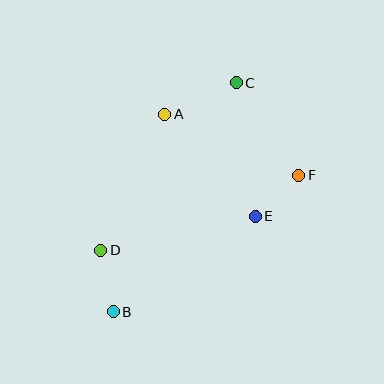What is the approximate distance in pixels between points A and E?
The distance between A and E is approximately 137 pixels.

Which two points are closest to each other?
Points E and F are closest to each other.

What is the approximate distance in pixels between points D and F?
The distance between D and F is approximately 212 pixels.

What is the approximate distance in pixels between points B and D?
The distance between B and D is approximately 63 pixels.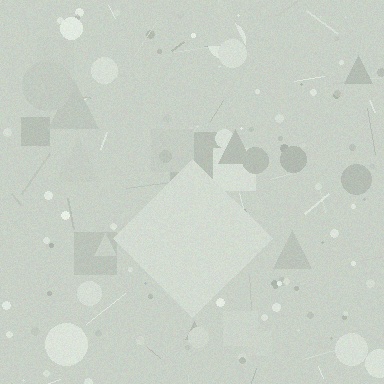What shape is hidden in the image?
A diamond is hidden in the image.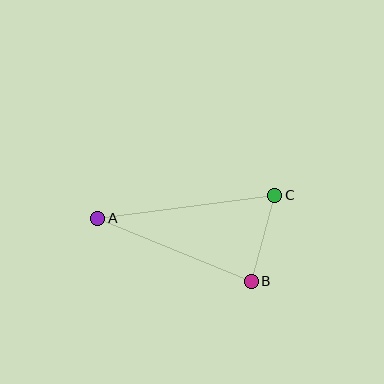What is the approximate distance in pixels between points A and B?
The distance between A and B is approximately 166 pixels.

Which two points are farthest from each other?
Points A and C are farthest from each other.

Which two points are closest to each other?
Points B and C are closest to each other.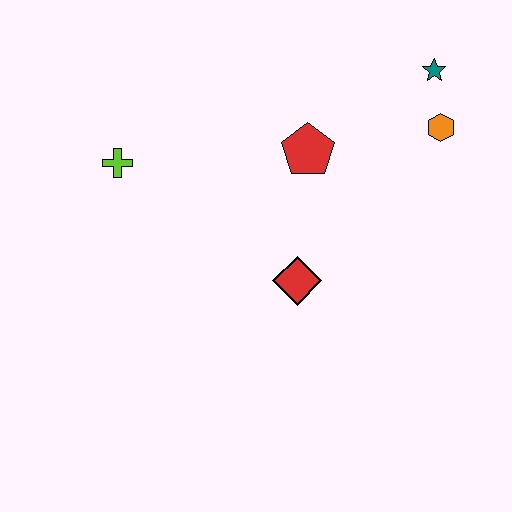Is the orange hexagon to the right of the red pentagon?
Yes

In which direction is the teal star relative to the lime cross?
The teal star is to the right of the lime cross.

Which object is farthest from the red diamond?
The teal star is farthest from the red diamond.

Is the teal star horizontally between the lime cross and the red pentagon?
No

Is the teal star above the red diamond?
Yes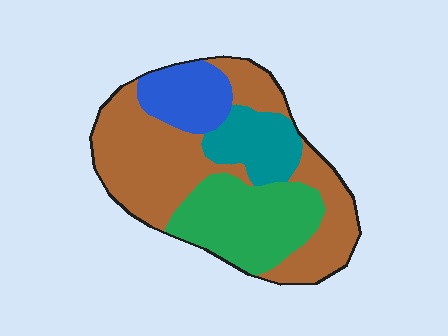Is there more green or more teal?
Green.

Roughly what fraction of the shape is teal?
Teal covers 13% of the shape.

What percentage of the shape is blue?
Blue takes up about one eighth (1/8) of the shape.